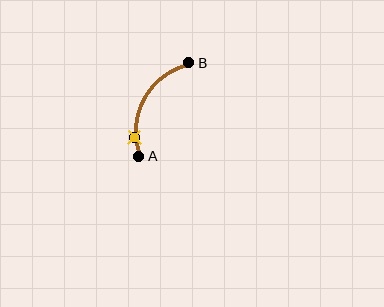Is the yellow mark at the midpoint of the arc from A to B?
No. The yellow mark lies on the arc but is closer to endpoint A. The arc midpoint would be at the point on the curve equidistant along the arc from both A and B.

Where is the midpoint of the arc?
The arc midpoint is the point on the curve farthest from the straight line joining A and B. It sits to the left of that line.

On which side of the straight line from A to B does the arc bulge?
The arc bulges to the left of the straight line connecting A and B.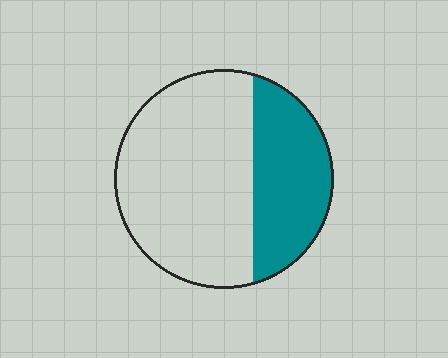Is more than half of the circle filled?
No.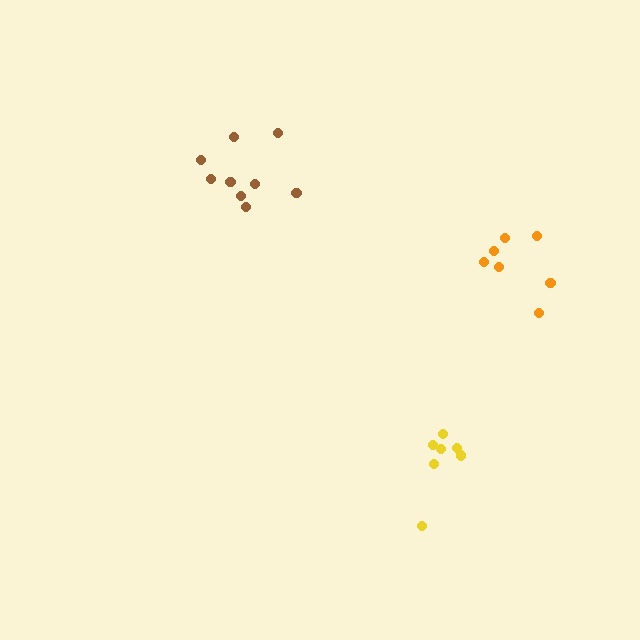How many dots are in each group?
Group 1: 9 dots, Group 2: 7 dots, Group 3: 7 dots (23 total).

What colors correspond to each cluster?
The clusters are colored: brown, orange, yellow.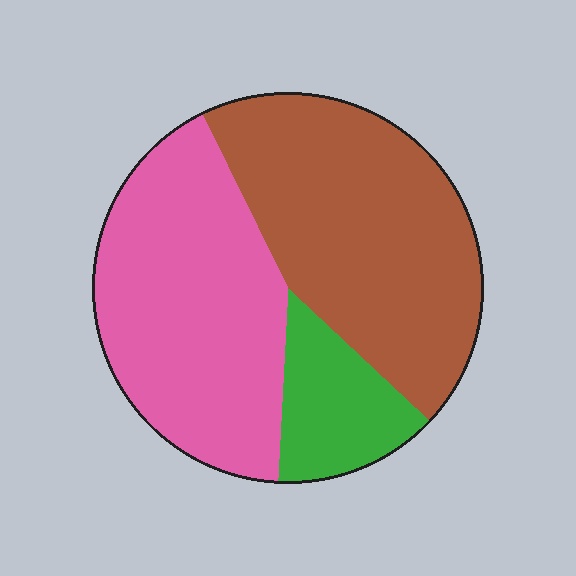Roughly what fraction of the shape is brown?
Brown covers 44% of the shape.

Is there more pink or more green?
Pink.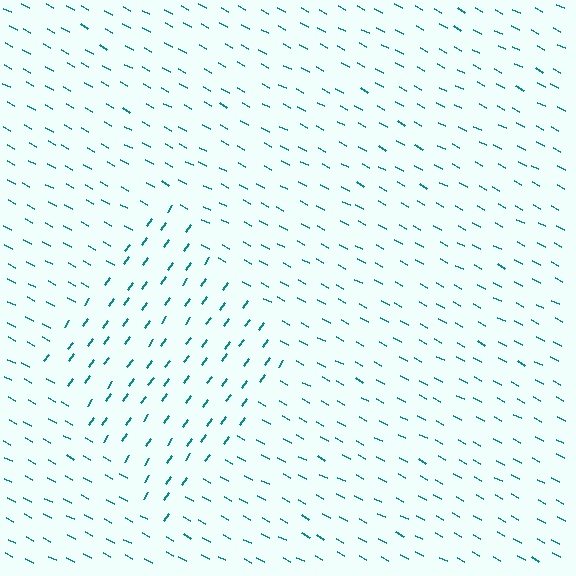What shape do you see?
I see a diamond.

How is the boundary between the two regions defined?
The boundary is defined purely by a change in line orientation (approximately 82 degrees difference). All lines are the same color and thickness.